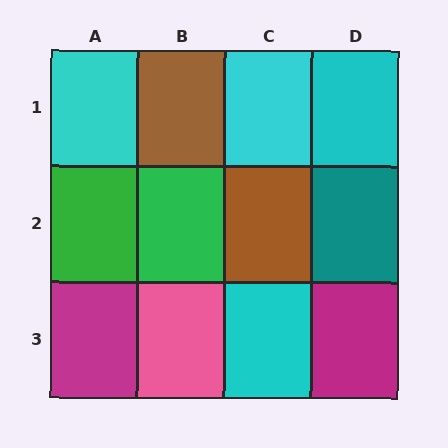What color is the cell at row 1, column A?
Cyan.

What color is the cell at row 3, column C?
Cyan.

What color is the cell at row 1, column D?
Cyan.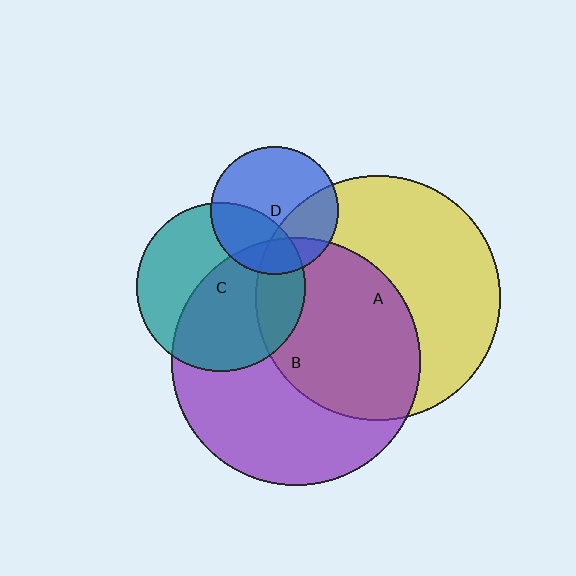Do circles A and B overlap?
Yes.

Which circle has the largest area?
Circle B (purple).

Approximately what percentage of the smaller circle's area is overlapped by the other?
Approximately 50%.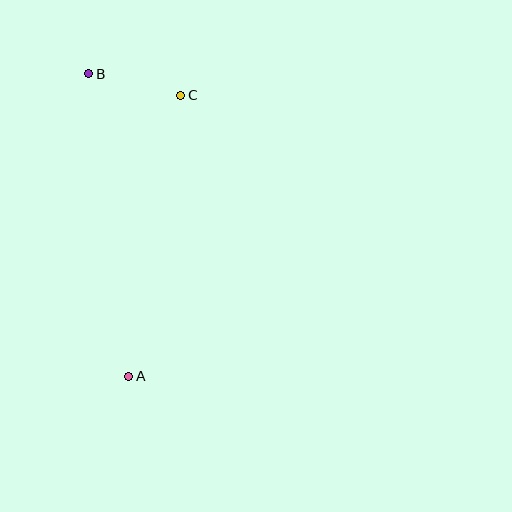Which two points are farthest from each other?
Points A and B are farthest from each other.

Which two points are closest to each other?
Points B and C are closest to each other.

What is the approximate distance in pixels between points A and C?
The distance between A and C is approximately 286 pixels.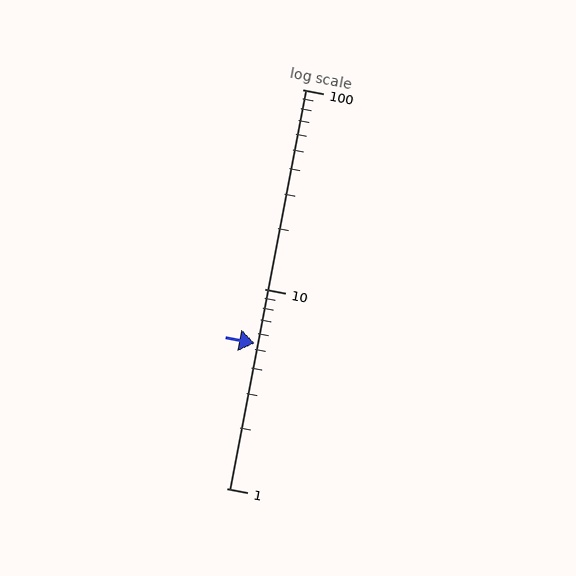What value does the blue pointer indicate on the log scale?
The pointer indicates approximately 5.3.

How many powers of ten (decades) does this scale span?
The scale spans 2 decades, from 1 to 100.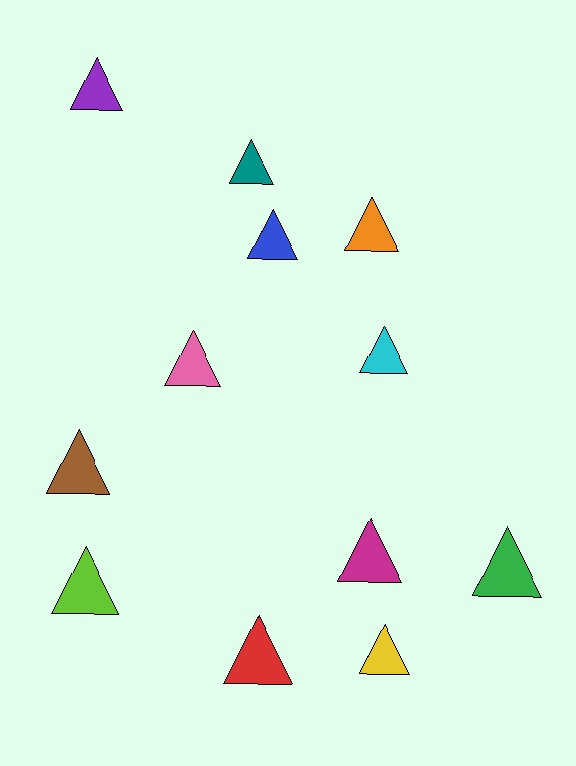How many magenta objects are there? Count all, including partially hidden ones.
There is 1 magenta object.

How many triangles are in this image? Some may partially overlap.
There are 12 triangles.